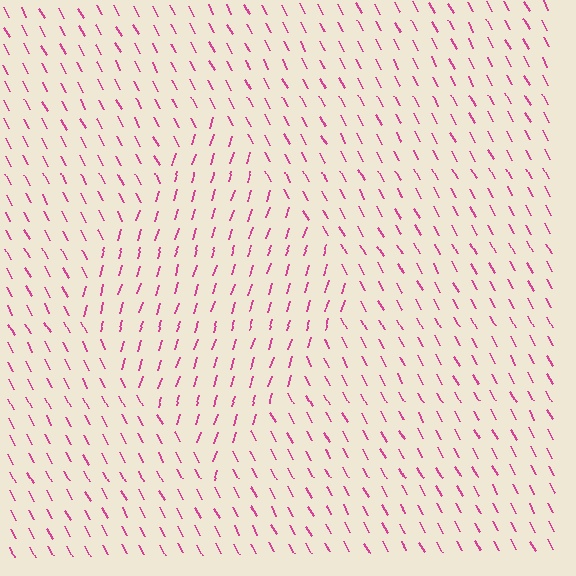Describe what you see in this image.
The image is filled with small magenta line segments. A diamond region in the image has lines oriented differently from the surrounding lines, creating a visible texture boundary.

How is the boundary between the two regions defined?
The boundary is defined purely by a change in line orientation (approximately 45 degrees difference). All lines are the same color and thickness.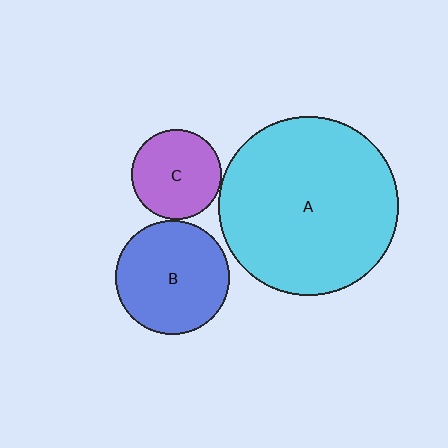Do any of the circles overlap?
No, none of the circles overlap.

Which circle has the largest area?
Circle A (cyan).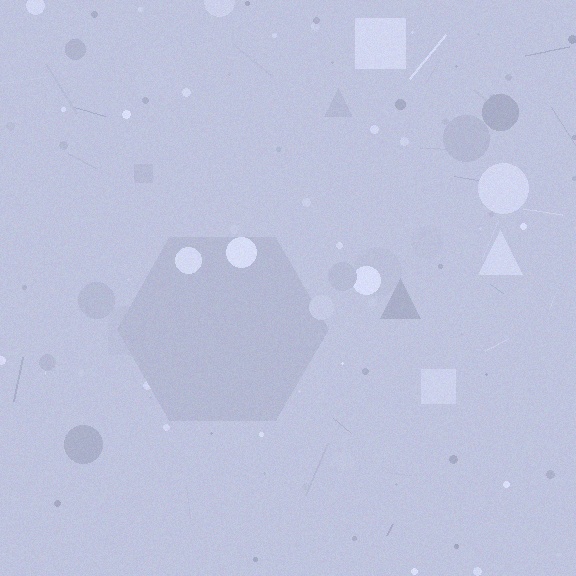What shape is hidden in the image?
A hexagon is hidden in the image.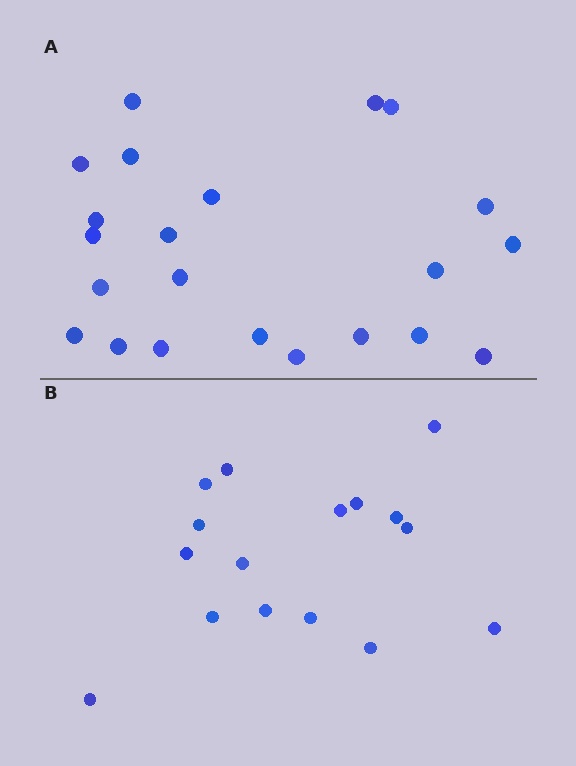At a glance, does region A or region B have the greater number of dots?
Region A (the top region) has more dots.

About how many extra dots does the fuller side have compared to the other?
Region A has about 6 more dots than region B.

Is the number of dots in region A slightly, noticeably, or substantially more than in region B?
Region A has noticeably more, but not dramatically so. The ratio is roughly 1.4 to 1.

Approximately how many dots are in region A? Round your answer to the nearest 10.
About 20 dots. (The exact count is 22, which rounds to 20.)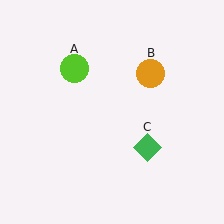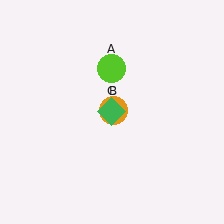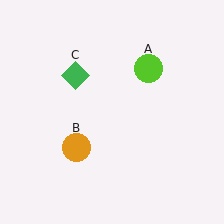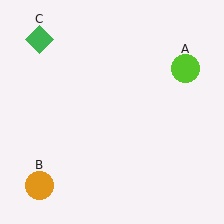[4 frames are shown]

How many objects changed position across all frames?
3 objects changed position: lime circle (object A), orange circle (object B), green diamond (object C).